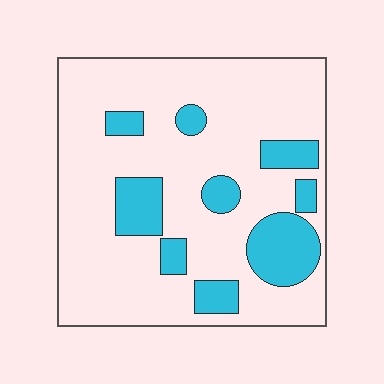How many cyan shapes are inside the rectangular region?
9.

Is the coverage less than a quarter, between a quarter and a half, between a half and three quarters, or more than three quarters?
Less than a quarter.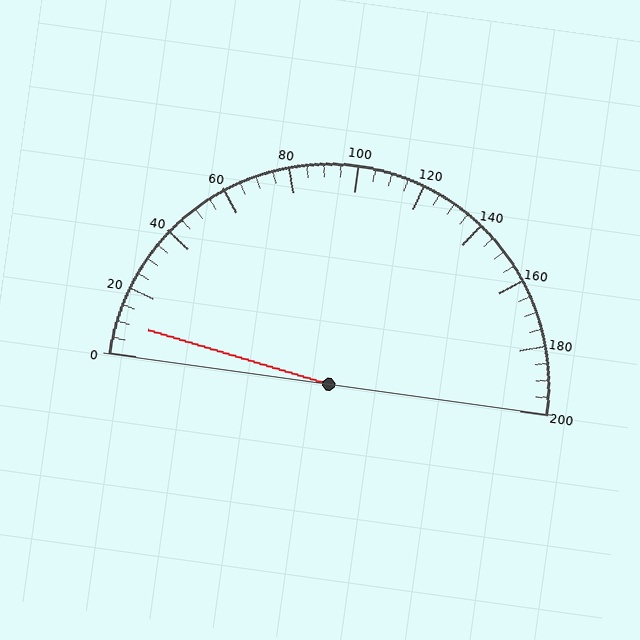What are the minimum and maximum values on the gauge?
The gauge ranges from 0 to 200.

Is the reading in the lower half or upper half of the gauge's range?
The reading is in the lower half of the range (0 to 200).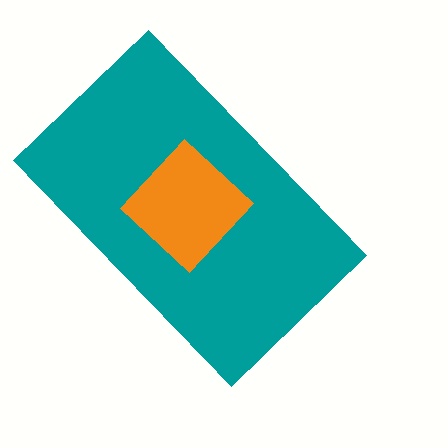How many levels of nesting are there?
2.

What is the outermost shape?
The teal rectangle.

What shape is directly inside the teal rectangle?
The orange diamond.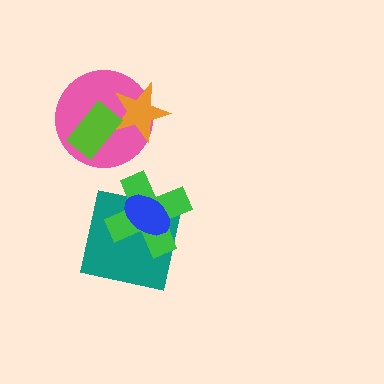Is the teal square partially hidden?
Yes, it is partially covered by another shape.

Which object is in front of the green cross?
The blue ellipse is in front of the green cross.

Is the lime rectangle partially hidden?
No, no other shape covers it.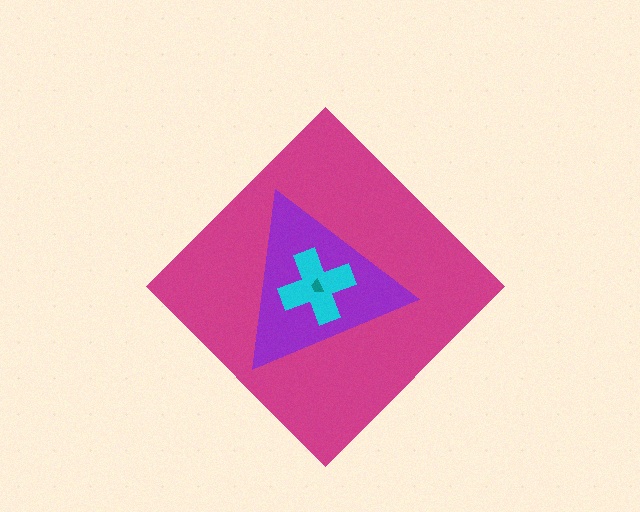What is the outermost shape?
The magenta diamond.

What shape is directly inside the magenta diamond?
The purple triangle.